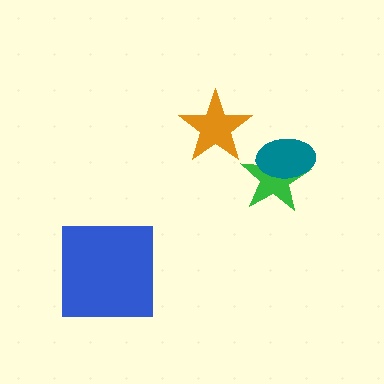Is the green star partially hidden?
Yes, it is partially covered by another shape.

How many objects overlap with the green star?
1 object overlaps with the green star.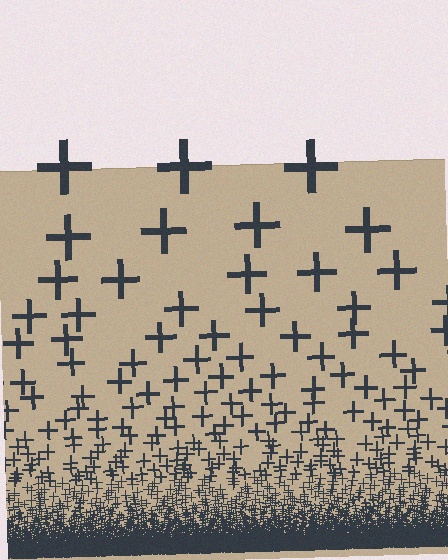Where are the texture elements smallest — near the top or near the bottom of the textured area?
Near the bottom.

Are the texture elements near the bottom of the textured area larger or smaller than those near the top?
Smaller. The gradient is inverted — elements near the bottom are smaller and denser.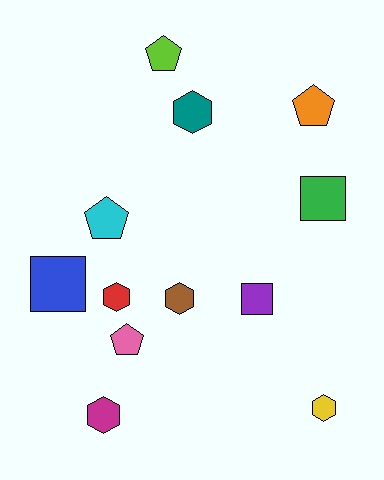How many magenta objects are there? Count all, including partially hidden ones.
There is 1 magenta object.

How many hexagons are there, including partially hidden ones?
There are 5 hexagons.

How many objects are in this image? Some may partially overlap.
There are 12 objects.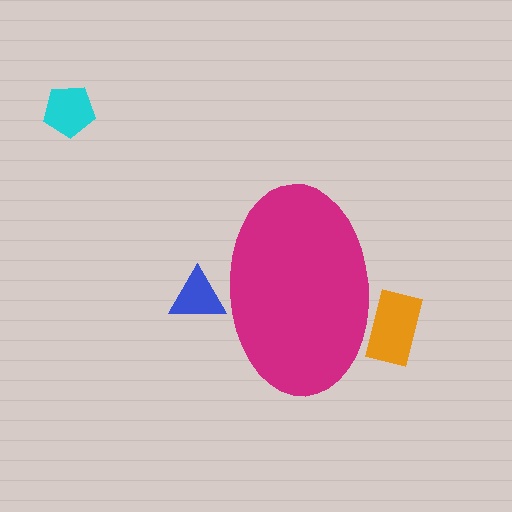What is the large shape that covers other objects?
A magenta ellipse.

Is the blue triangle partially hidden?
Yes, the blue triangle is partially hidden behind the magenta ellipse.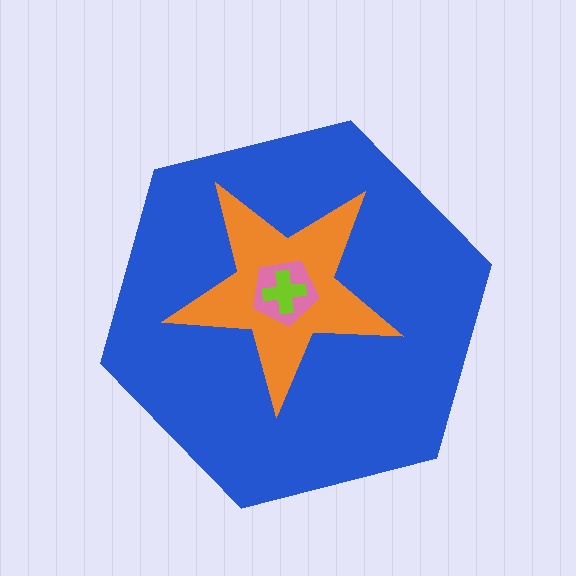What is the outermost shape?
The blue hexagon.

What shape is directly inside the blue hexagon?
The orange star.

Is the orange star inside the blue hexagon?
Yes.